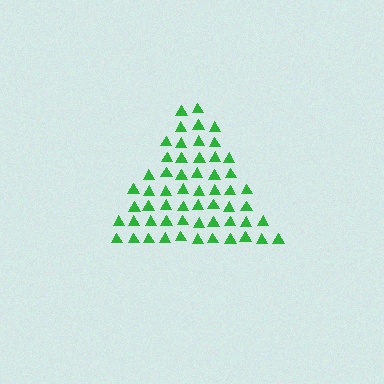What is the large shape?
The large shape is a triangle.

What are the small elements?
The small elements are triangles.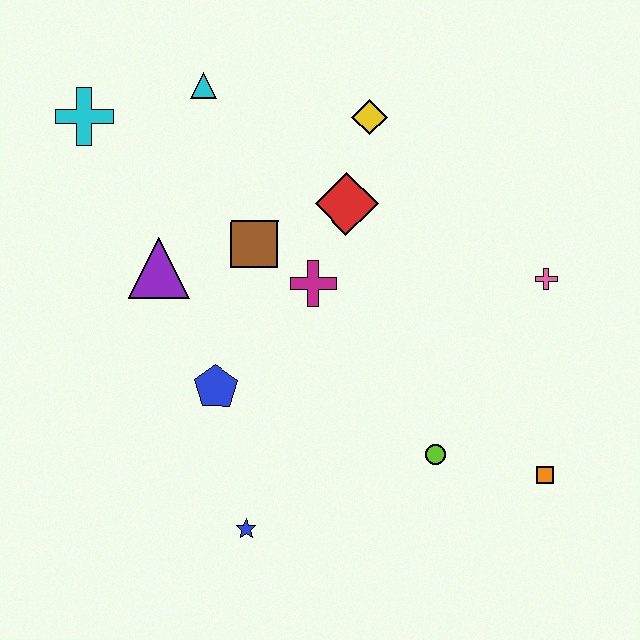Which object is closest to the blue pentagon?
The purple triangle is closest to the blue pentagon.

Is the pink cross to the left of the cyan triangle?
No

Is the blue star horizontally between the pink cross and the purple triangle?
Yes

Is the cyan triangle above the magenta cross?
Yes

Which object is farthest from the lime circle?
The cyan cross is farthest from the lime circle.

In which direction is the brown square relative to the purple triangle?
The brown square is to the right of the purple triangle.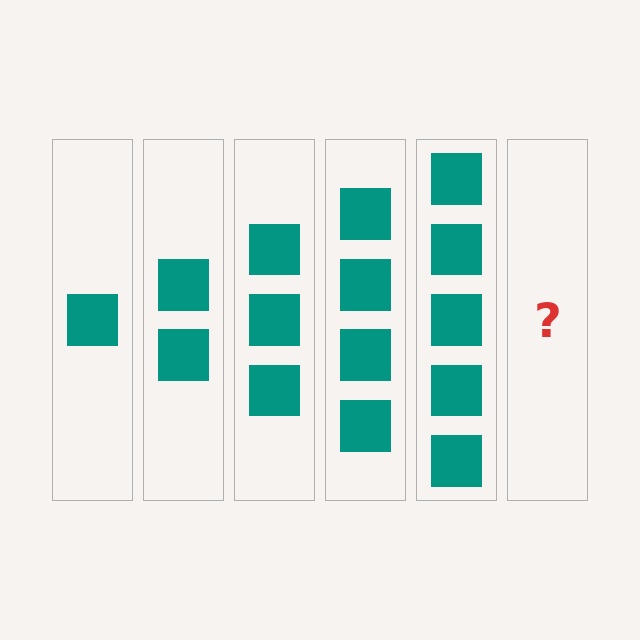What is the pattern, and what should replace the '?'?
The pattern is that each step adds one more square. The '?' should be 6 squares.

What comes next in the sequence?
The next element should be 6 squares.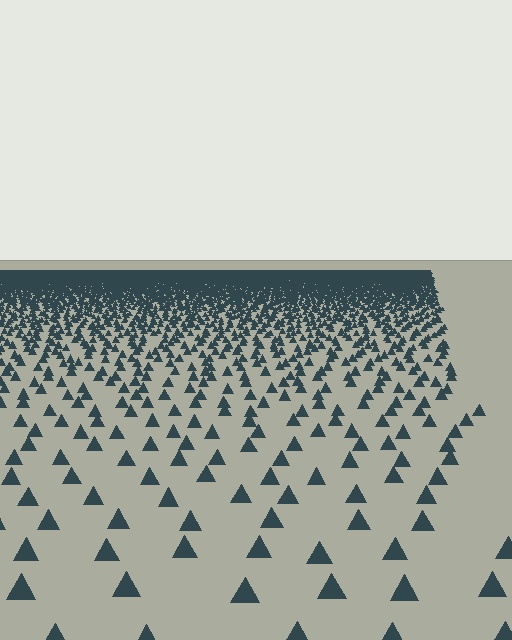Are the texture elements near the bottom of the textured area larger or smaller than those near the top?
Larger. Near the bottom, elements are closer to the viewer and appear at a bigger on-screen size.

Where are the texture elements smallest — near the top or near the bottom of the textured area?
Near the top.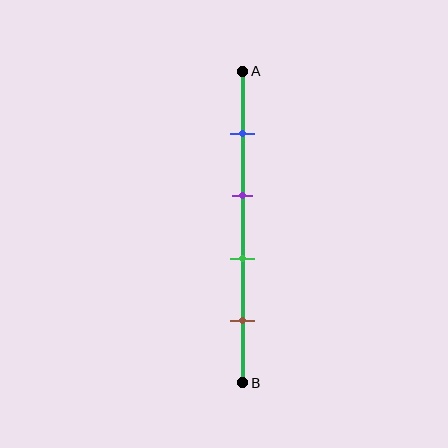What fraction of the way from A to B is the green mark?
The green mark is approximately 60% (0.6) of the way from A to B.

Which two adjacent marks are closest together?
The purple and green marks are the closest adjacent pair.